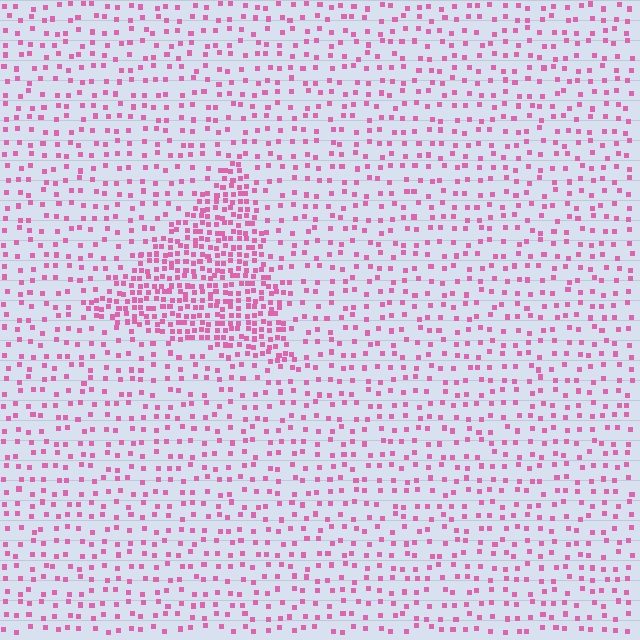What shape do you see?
I see a triangle.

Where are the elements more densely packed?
The elements are more densely packed inside the triangle boundary.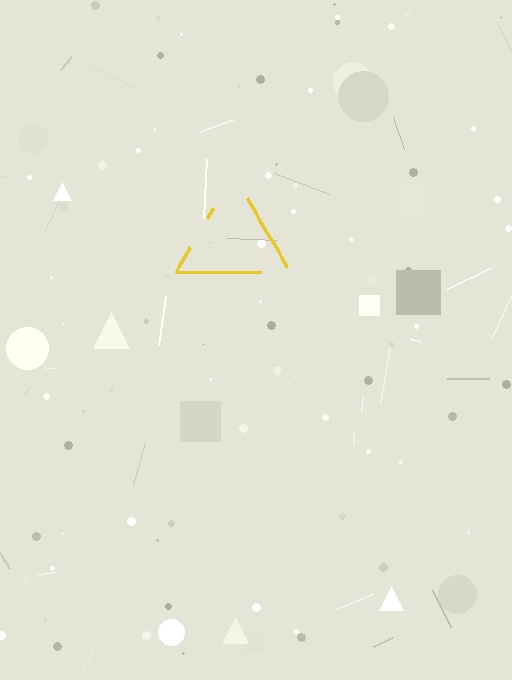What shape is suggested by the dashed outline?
The dashed outline suggests a triangle.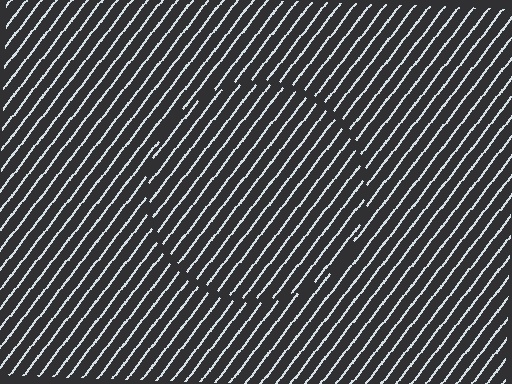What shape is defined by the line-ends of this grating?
An illusory circle. The interior of the shape contains the same grating, shifted by half a period — the contour is defined by the phase discontinuity where line-ends from the inner and outer gratings abut.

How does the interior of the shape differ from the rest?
The interior of the shape contains the same grating, shifted by half a period — the contour is defined by the phase discontinuity where line-ends from the inner and outer gratings abut.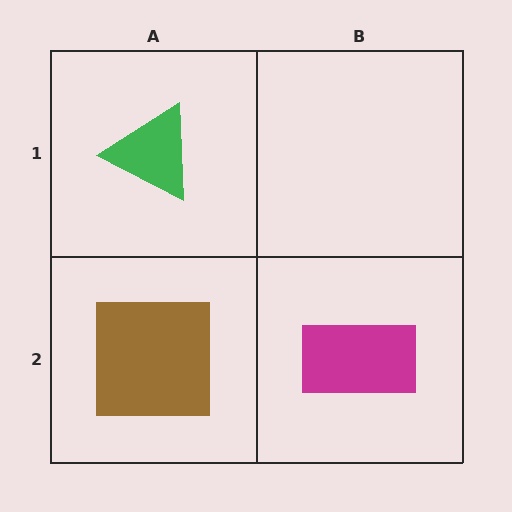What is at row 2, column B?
A magenta rectangle.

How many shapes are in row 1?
1 shape.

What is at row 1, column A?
A green triangle.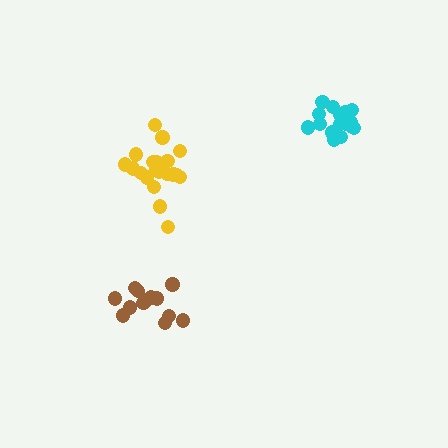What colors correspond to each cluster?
The clusters are colored: yellow, brown, cyan.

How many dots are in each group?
Group 1: 20 dots, Group 2: 14 dots, Group 3: 18 dots (52 total).